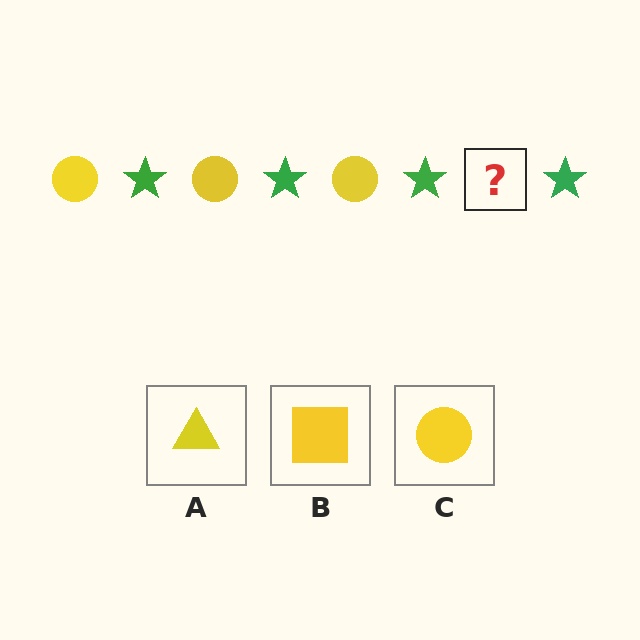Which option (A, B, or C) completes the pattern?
C.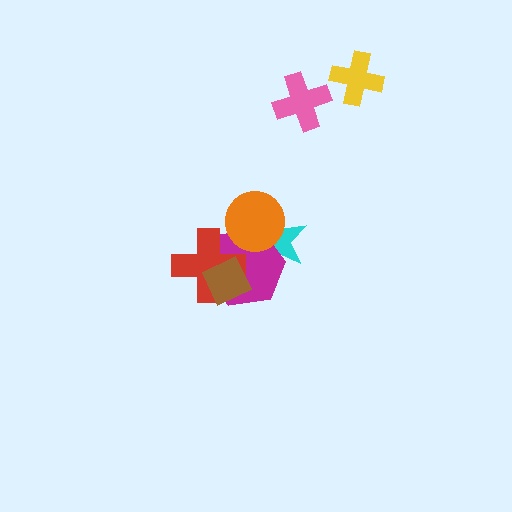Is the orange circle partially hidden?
No, no other shape covers it.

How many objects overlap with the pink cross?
0 objects overlap with the pink cross.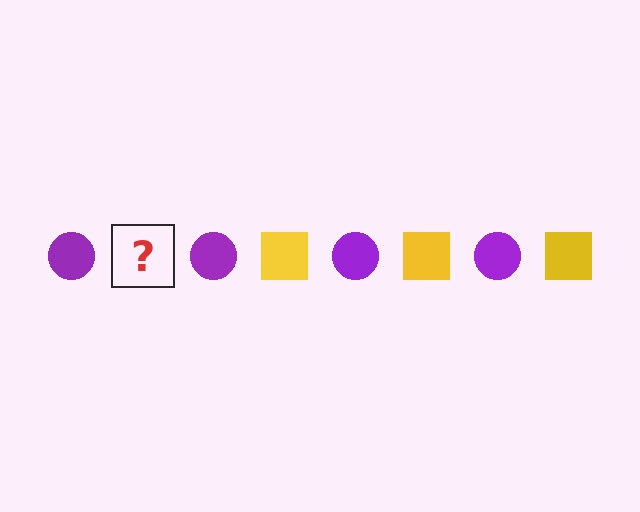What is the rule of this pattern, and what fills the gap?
The rule is that the pattern alternates between purple circle and yellow square. The gap should be filled with a yellow square.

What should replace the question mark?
The question mark should be replaced with a yellow square.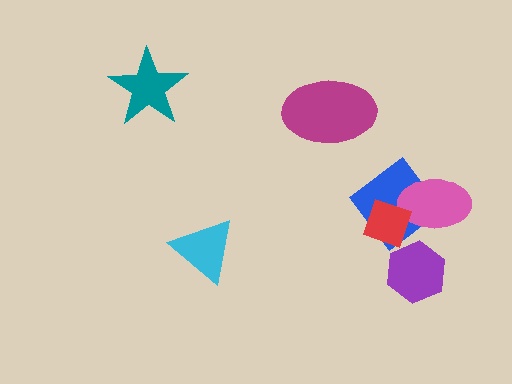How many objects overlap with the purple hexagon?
0 objects overlap with the purple hexagon.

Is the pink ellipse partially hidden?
Yes, it is partially covered by another shape.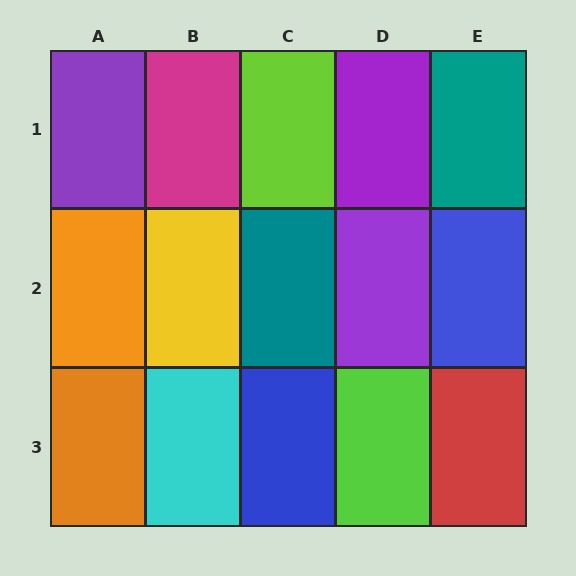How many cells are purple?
3 cells are purple.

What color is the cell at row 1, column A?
Purple.